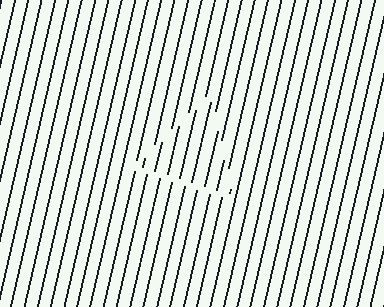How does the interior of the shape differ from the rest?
The interior of the shape contains the same grating, shifted by half a period — the contour is defined by the phase discontinuity where line-ends from the inner and outer gratings abut.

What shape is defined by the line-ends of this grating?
An illusory triangle. The interior of the shape contains the same grating, shifted by half a period — the contour is defined by the phase discontinuity where line-ends from the inner and outer gratings abut.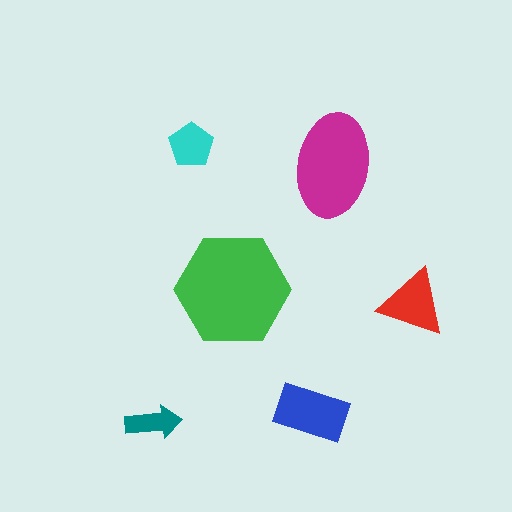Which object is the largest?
The green hexagon.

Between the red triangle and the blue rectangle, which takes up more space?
The blue rectangle.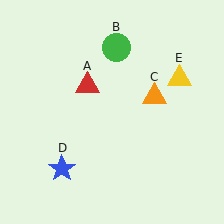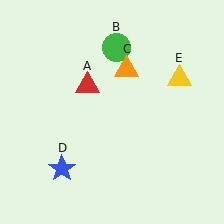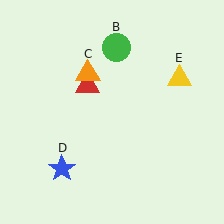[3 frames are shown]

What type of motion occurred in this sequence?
The orange triangle (object C) rotated counterclockwise around the center of the scene.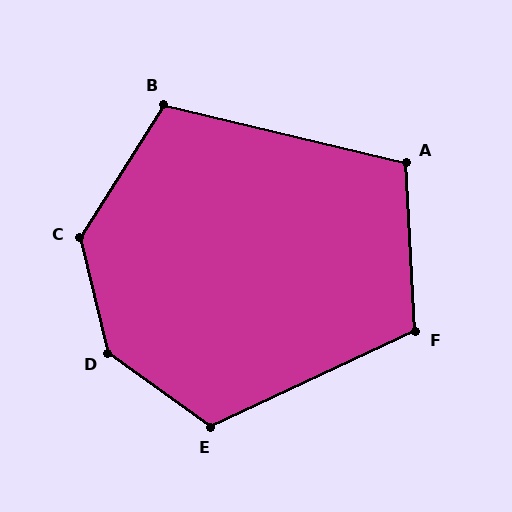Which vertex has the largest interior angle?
D, at approximately 139 degrees.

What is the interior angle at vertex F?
Approximately 112 degrees (obtuse).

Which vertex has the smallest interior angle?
A, at approximately 107 degrees.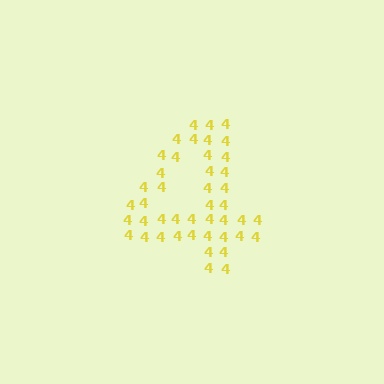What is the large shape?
The large shape is the digit 4.